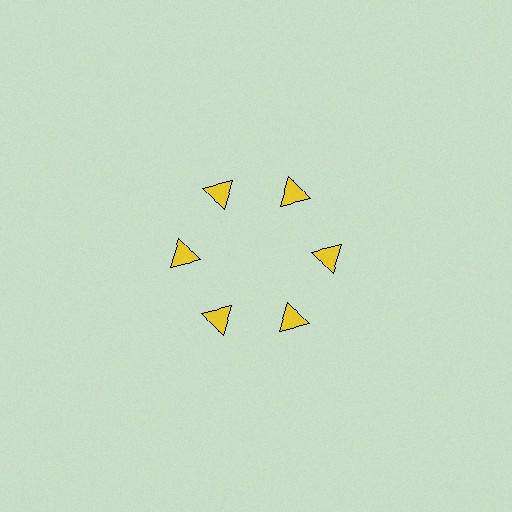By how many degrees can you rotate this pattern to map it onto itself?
The pattern maps onto itself every 60 degrees of rotation.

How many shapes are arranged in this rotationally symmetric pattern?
There are 6 shapes, arranged in 6 groups of 1.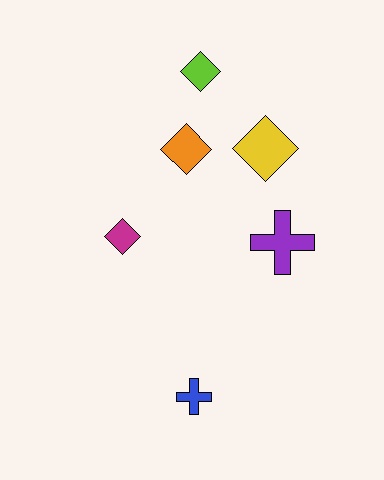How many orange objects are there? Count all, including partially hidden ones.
There is 1 orange object.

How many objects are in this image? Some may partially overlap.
There are 6 objects.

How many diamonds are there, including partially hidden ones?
There are 4 diamonds.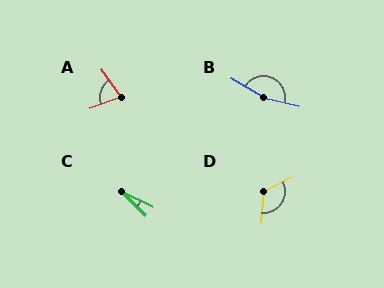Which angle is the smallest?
C, at approximately 19 degrees.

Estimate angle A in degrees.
Approximately 73 degrees.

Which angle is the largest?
B, at approximately 163 degrees.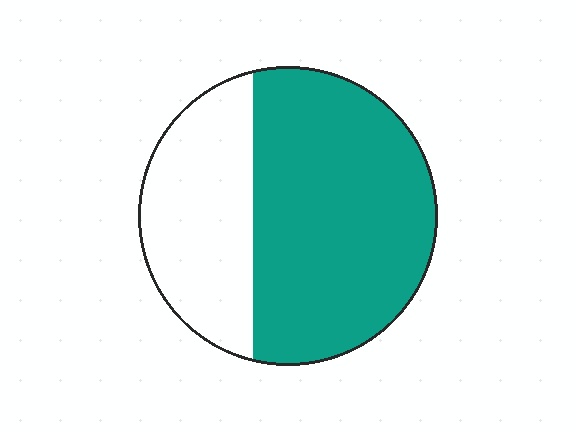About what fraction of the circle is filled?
About two thirds (2/3).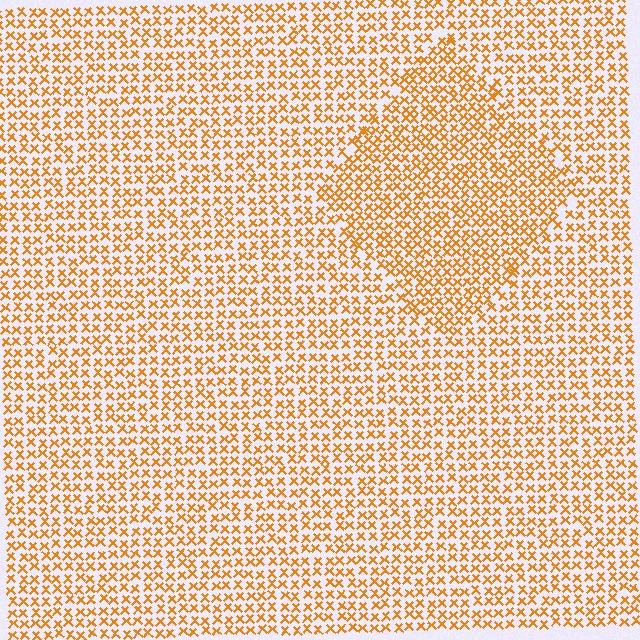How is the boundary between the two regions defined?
The boundary is defined by a change in element density (approximately 1.4x ratio). All elements are the same color, size, and shape.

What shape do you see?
I see a diamond.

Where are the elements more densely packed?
The elements are more densely packed inside the diamond boundary.